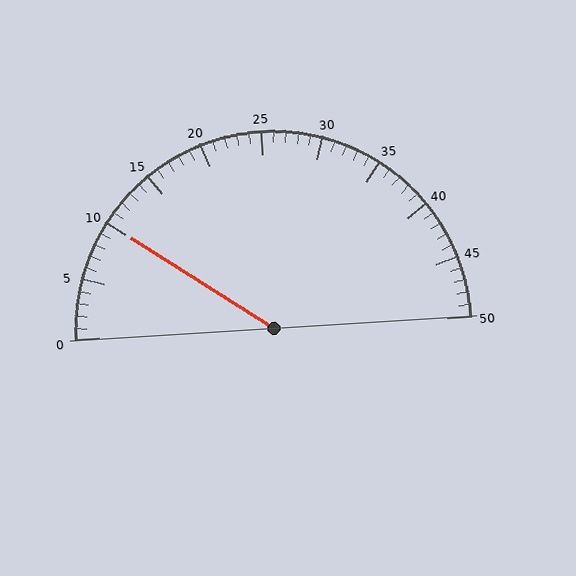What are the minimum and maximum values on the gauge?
The gauge ranges from 0 to 50.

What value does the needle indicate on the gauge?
The needle indicates approximately 10.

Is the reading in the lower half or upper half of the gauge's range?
The reading is in the lower half of the range (0 to 50).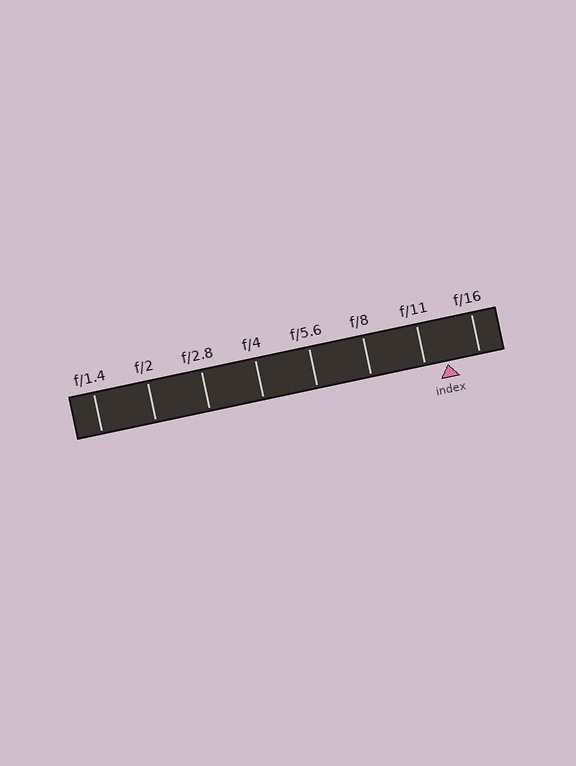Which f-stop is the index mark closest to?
The index mark is closest to f/11.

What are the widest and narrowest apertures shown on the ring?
The widest aperture shown is f/1.4 and the narrowest is f/16.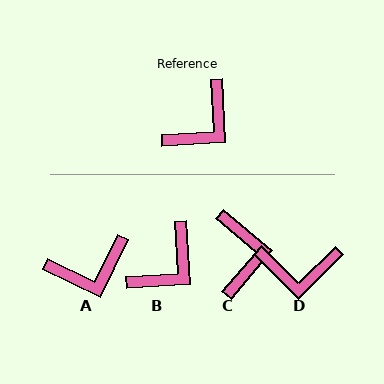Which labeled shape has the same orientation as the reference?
B.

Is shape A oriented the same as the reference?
No, it is off by about 29 degrees.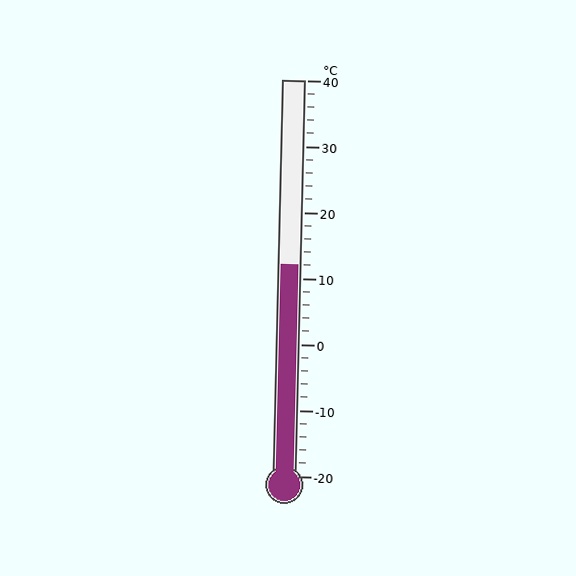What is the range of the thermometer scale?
The thermometer scale ranges from -20°C to 40°C.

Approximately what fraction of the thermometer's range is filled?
The thermometer is filled to approximately 55% of its range.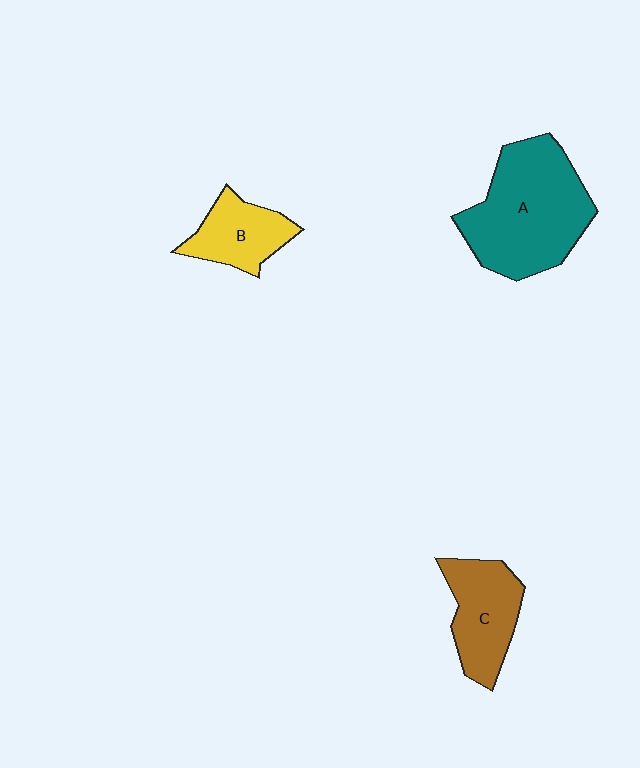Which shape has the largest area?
Shape A (teal).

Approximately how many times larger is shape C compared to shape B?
Approximately 1.3 times.